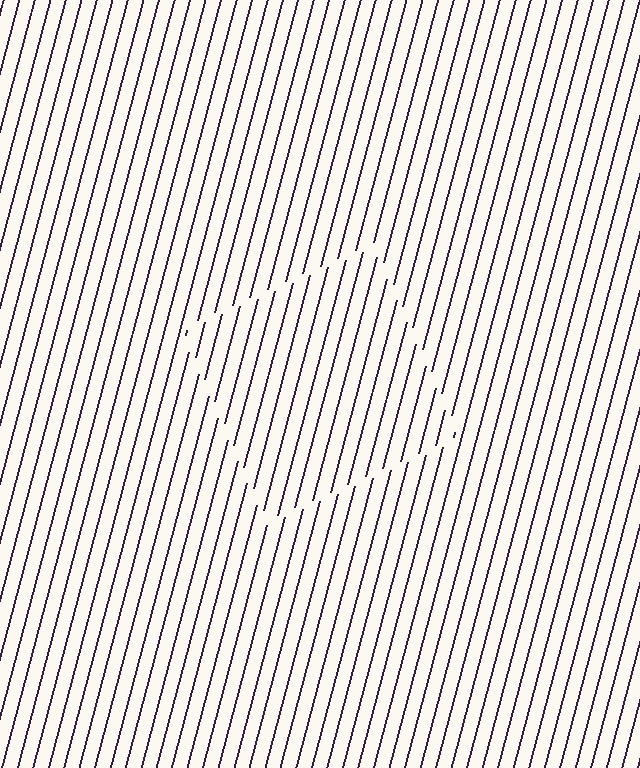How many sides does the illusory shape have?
4 sides — the line-ends trace a square.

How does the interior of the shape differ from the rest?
The interior of the shape contains the same grating, shifted by half a period — the contour is defined by the phase discontinuity where line-ends from the inner and outer gratings abut.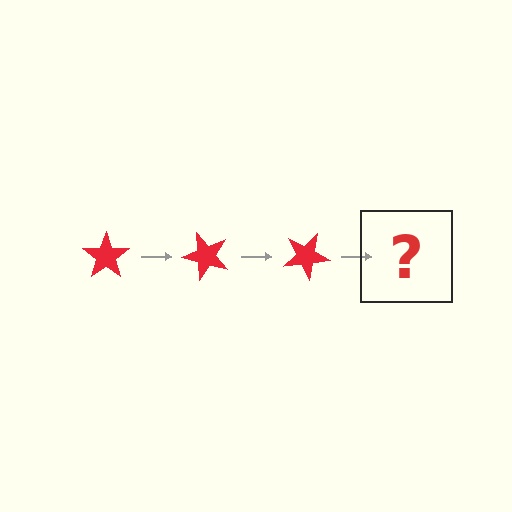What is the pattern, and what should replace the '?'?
The pattern is that the star rotates 50 degrees each step. The '?' should be a red star rotated 150 degrees.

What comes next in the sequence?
The next element should be a red star rotated 150 degrees.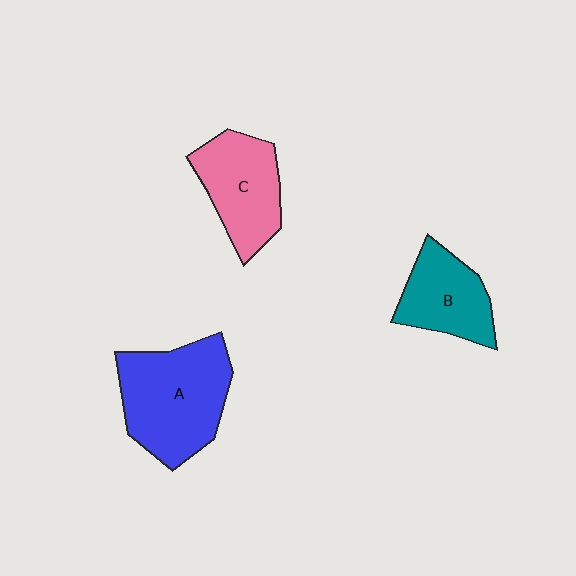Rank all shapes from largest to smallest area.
From largest to smallest: A (blue), C (pink), B (teal).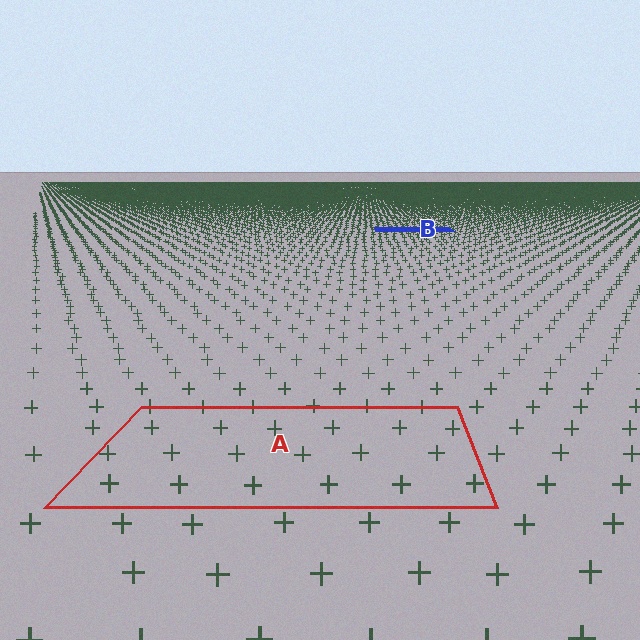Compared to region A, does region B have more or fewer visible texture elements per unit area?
Region B has more texture elements per unit area — they are packed more densely because it is farther away.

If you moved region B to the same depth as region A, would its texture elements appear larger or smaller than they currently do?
They would appear larger. At a closer depth, the same texture elements are projected at a bigger on-screen size.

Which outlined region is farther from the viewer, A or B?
Region B is farther from the viewer — the texture elements inside it appear smaller and more densely packed.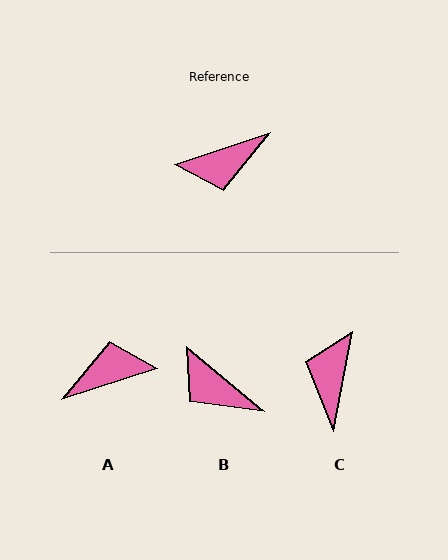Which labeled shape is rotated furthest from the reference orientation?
A, about 179 degrees away.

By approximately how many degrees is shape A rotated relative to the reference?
Approximately 179 degrees counter-clockwise.